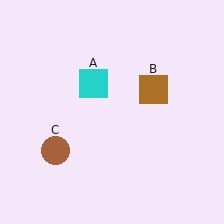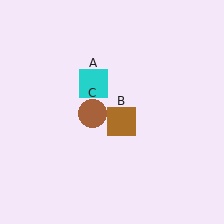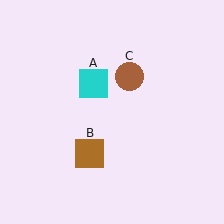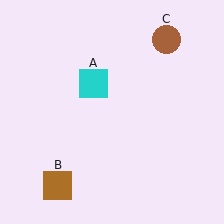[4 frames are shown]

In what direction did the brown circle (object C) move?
The brown circle (object C) moved up and to the right.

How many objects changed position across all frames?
2 objects changed position: brown square (object B), brown circle (object C).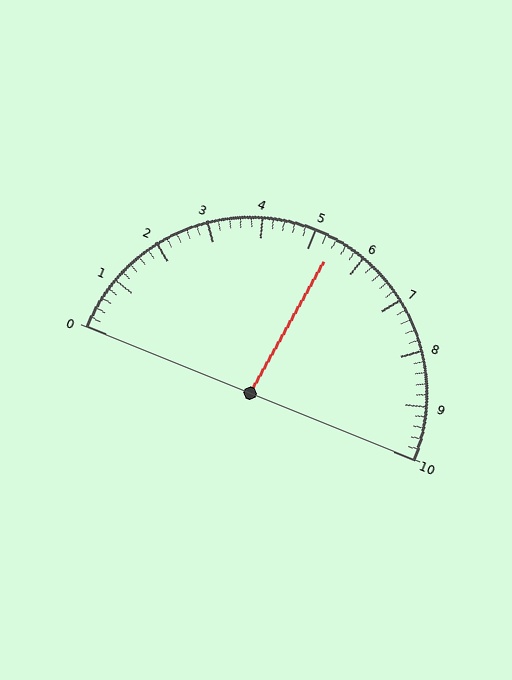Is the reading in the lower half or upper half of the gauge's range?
The reading is in the upper half of the range (0 to 10).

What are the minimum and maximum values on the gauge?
The gauge ranges from 0 to 10.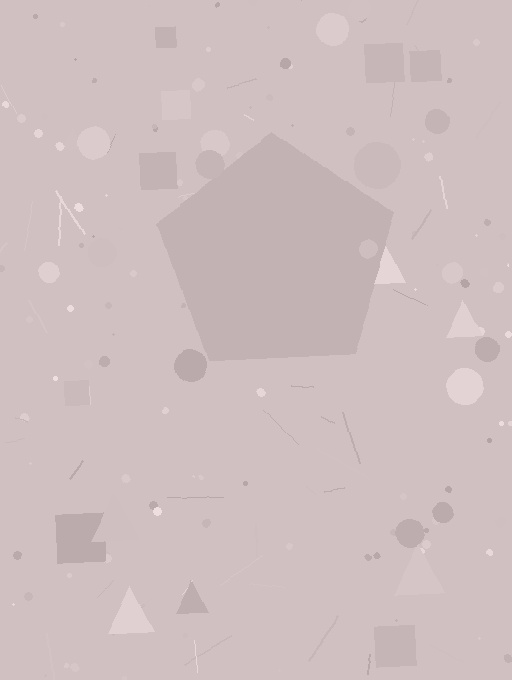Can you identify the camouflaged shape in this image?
The camouflaged shape is a pentagon.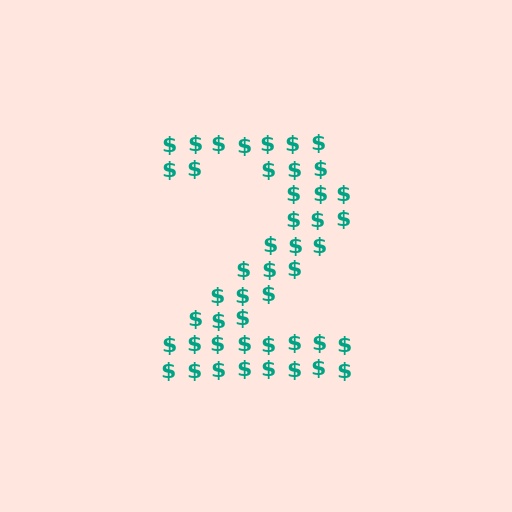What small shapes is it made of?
It is made of small dollar signs.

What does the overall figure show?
The overall figure shows the digit 2.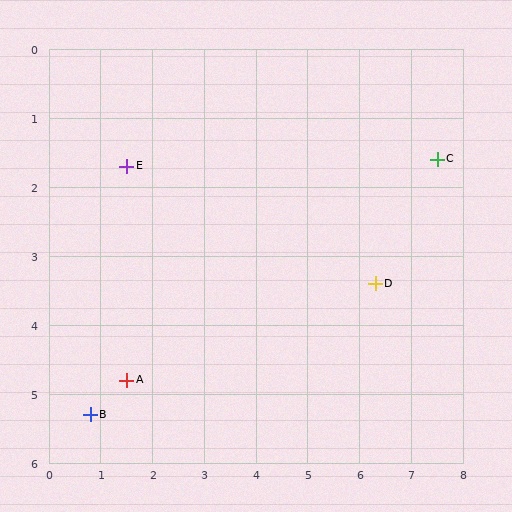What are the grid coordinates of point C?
Point C is at approximately (7.5, 1.6).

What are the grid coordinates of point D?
Point D is at approximately (6.3, 3.4).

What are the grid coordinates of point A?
Point A is at approximately (1.5, 4.8).